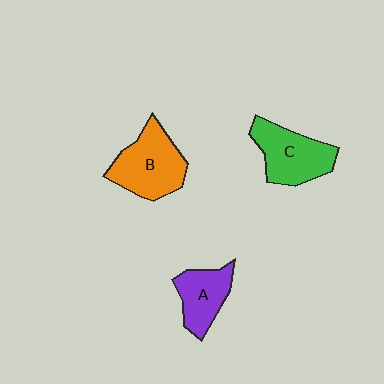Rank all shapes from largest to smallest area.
From largest to smallest: B (orange), C (green), A (purple).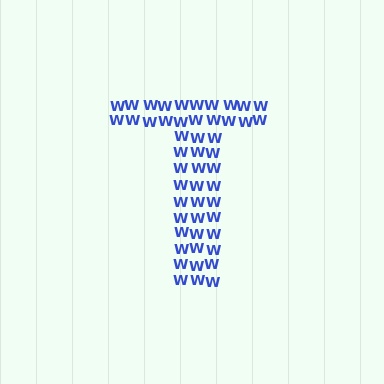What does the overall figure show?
The overall figure shows the letter T.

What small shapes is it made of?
It is made of small letter W's.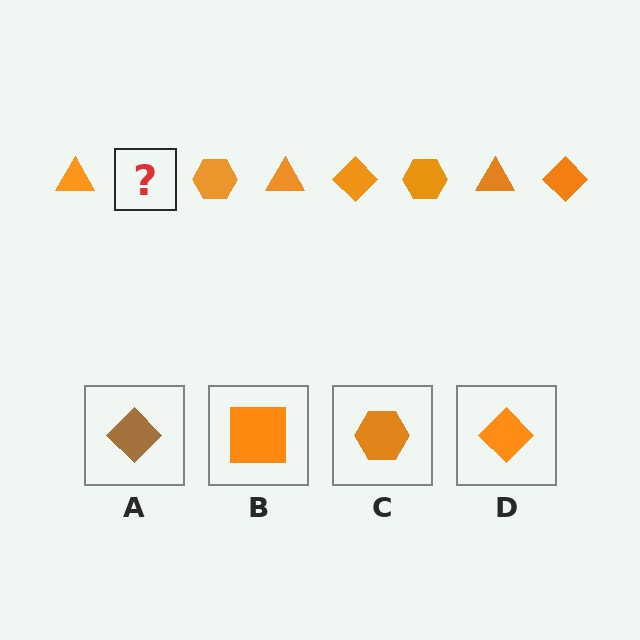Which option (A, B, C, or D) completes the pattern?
D.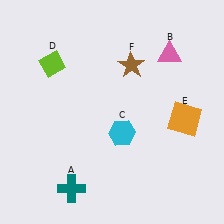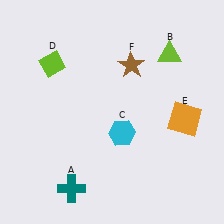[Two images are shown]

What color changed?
The triangle (B) changed from pink in Image 1 to lime in Image 2.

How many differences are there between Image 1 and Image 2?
There is 1 difference between the two images.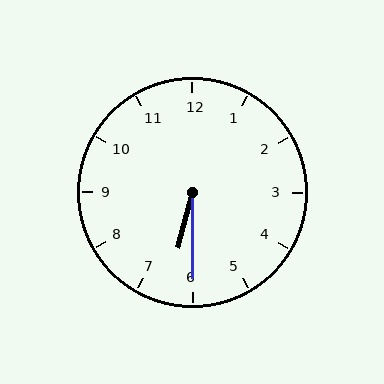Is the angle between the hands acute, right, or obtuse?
It is acute.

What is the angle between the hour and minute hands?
Approximately 15 degrees.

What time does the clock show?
6:30.